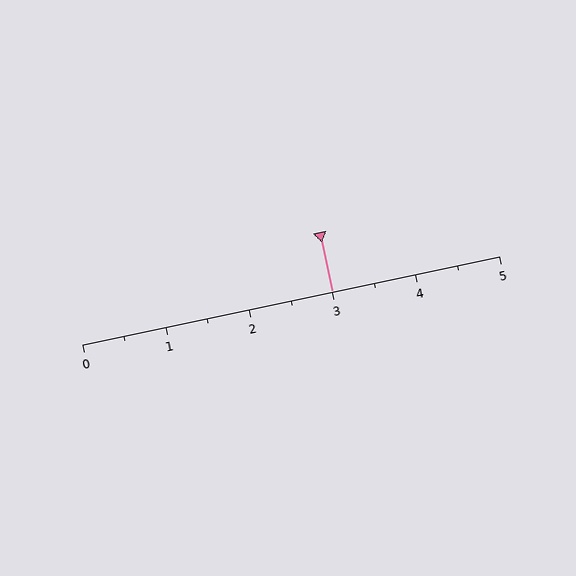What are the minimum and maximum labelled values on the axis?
The axis runs from 0 to 5.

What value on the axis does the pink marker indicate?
The marker indicates approximately 3.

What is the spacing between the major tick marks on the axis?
The major ticks are spaced 1 apart.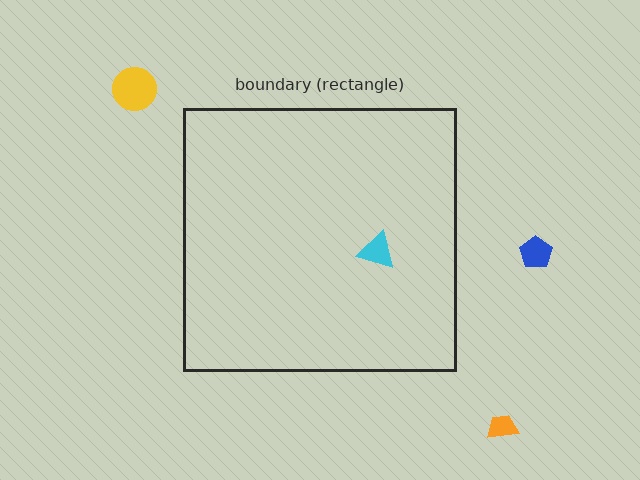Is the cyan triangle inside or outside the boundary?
Inside.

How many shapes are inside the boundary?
1 inside, 3 outside.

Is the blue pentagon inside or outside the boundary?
Outside.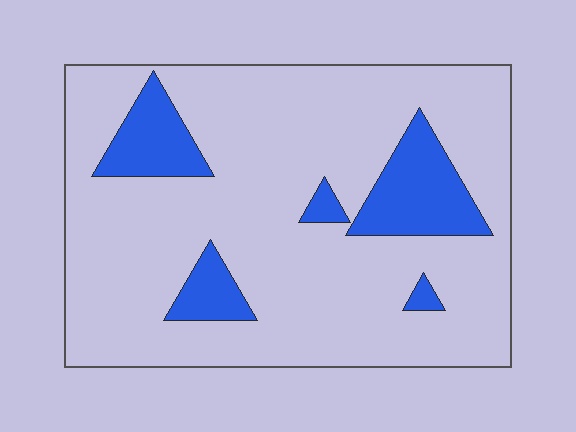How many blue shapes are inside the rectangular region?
5.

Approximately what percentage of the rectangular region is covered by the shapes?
Approximately 15%.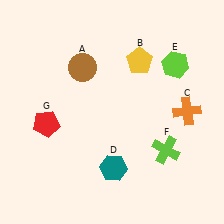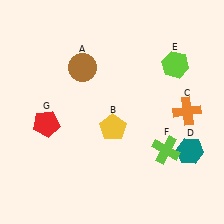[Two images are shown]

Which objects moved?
The objects that moved are: the yellow pentagon (B), the teal hexagon (D).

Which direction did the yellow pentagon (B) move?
The yellow pentagon (B) moved down.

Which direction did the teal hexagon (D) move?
The teal hexagon (D) moved right.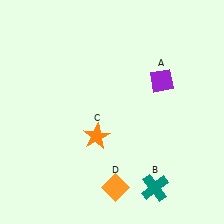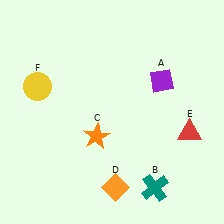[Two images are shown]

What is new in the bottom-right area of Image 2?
A red triangle (E) was added in the bottom-right area of Image 2.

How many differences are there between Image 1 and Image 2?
There are 2 differences between the two images.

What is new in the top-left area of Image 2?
A yellow circle (F) was added in the top-left area of Image 2.